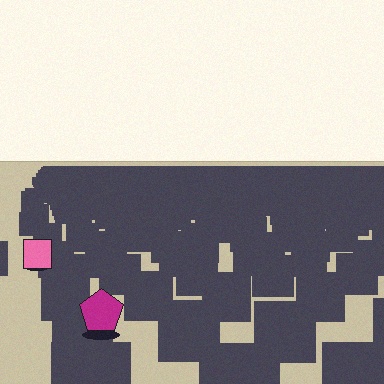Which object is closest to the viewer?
The magenta pentagon is closest. The texture marks near it are larger and more spread out.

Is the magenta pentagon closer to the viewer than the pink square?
Yes. The magenta pentagon is closer — you can tell from the texture gradient: the ground texture is coarser near it.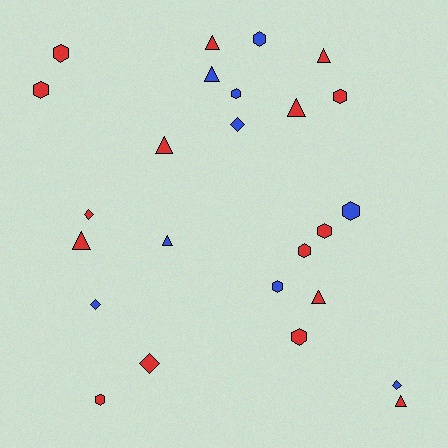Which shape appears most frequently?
Hexagon, with 11 objects.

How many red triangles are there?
There are 7 red triangles.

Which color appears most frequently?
Red, with 16 objects.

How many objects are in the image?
There are 25 objects.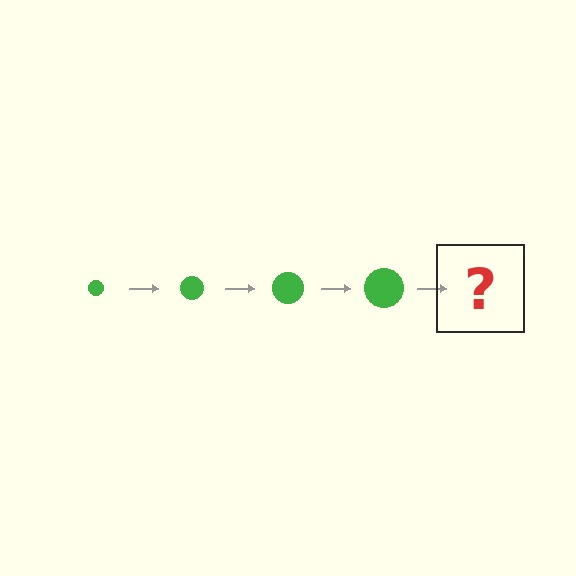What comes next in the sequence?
The next element should be a green circle, larger than the previous one.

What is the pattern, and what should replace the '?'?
The pattern is that the circle gets progressively larger each step. The '?' should be a green circle, larger than the previous one.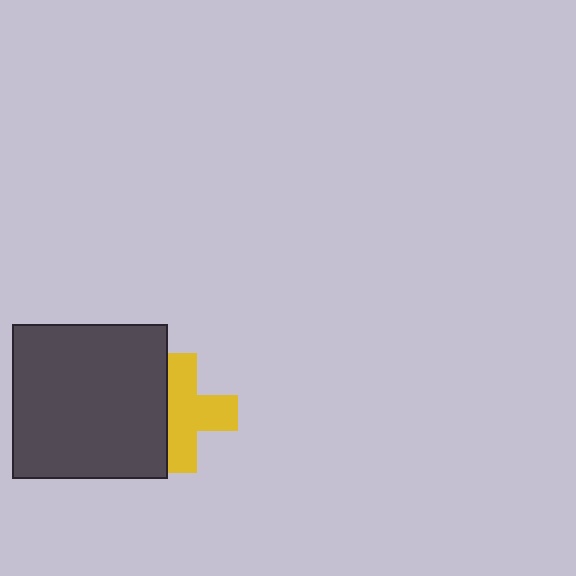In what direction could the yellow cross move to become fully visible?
The yellow cross could move right. That would shift it out from behind the dark gray square entirely.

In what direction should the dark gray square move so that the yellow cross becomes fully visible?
The dark gray square should move left. That is the shortest direction to clear the overlap and leave the yellow cross fully visible.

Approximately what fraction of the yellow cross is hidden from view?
Roughly 32% of the yellow cross is hidden behind the dark gray square.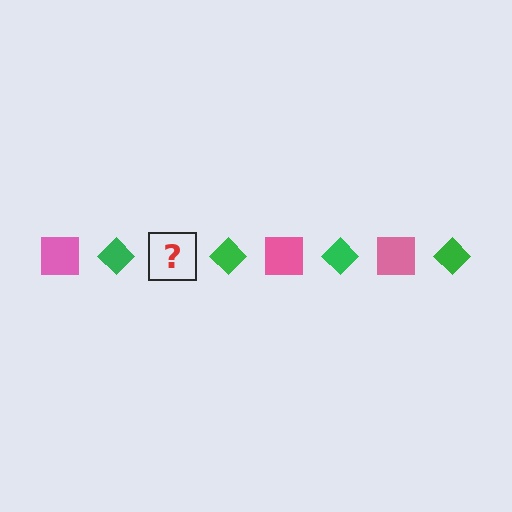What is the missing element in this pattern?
The missing element is a pink square.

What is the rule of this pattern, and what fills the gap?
The rule is that the pattern alternates between pink square and green diamond. The gap should be filled with a pink square.